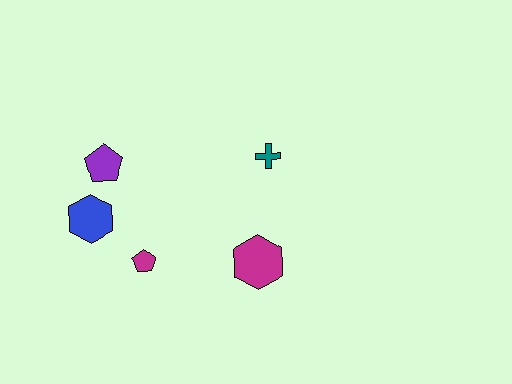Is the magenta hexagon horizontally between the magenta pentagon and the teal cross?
Yes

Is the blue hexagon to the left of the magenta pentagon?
Yes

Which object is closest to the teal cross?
The magenta hexagon is closest to the teal cross.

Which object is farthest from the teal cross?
The blue hexagon is farthest from the teal cross.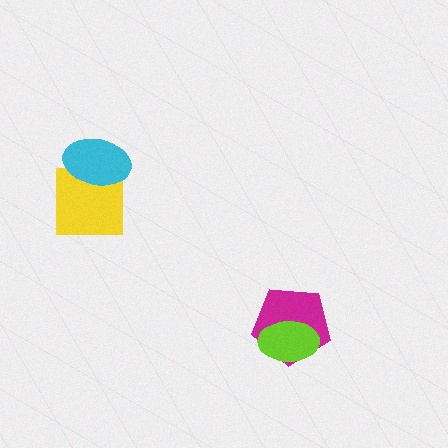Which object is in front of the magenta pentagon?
The lime ellipse is in front of the magenta pentagon.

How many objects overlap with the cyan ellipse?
1 object overlaps with the cyan ellipse.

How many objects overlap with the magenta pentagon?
1 object overlaps with the magenta pentagon.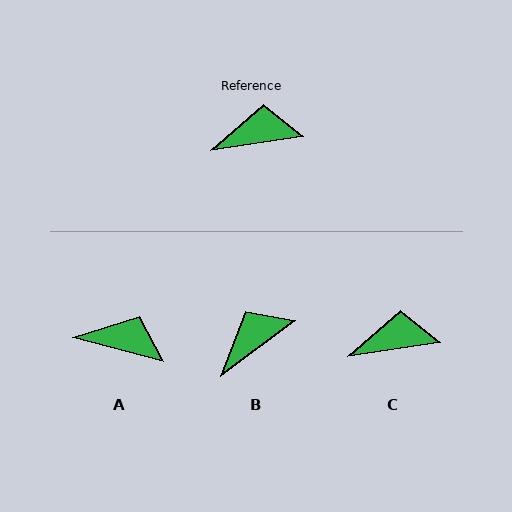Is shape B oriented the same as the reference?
No, it is off by about 28 degrees.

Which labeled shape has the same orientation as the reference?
C.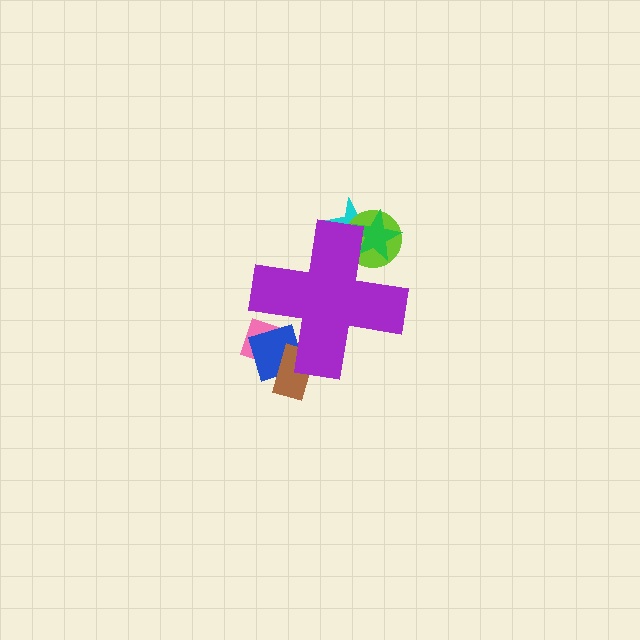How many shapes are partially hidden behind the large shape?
6 shapes are partially hidden.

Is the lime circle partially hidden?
Yes, the lime circle is partially hidden behind the purple cross.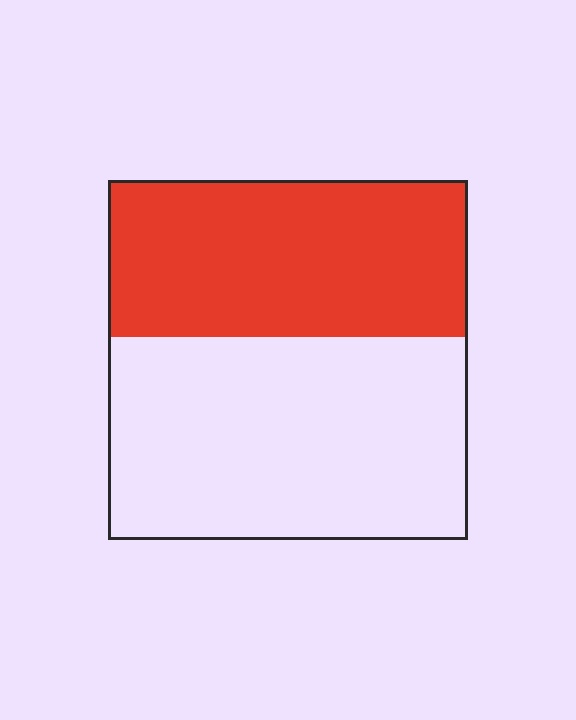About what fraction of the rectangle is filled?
About two fifths (2/5).